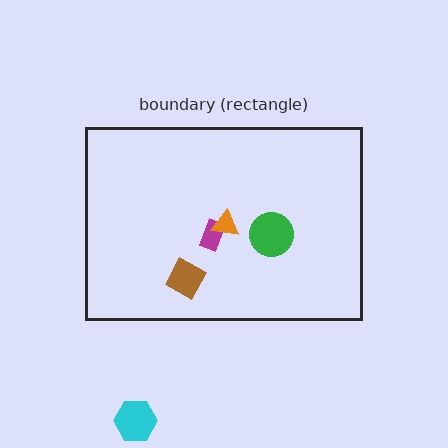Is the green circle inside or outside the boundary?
Inside.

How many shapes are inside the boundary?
4 inside, 1 outside.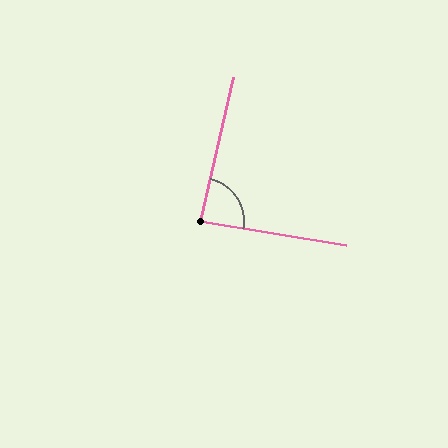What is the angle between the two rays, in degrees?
Approximately 86 degrees.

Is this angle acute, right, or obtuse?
It is approximately a right angle.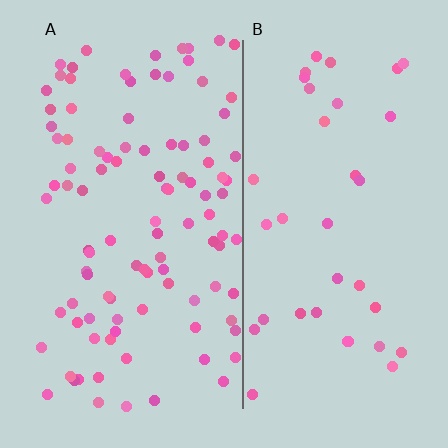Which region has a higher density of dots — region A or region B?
A (the left).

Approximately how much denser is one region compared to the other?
Approximately 2.8× — region A over region B.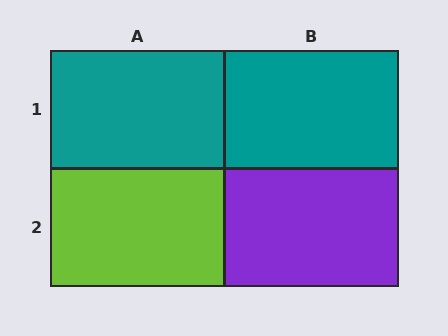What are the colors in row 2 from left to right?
Lime, purple.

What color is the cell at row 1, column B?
Teal.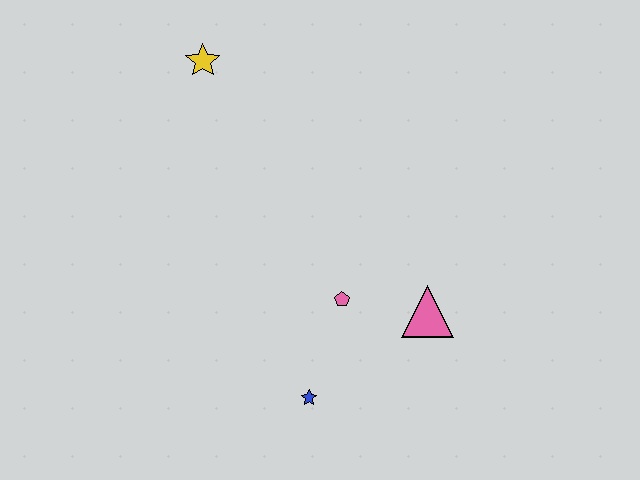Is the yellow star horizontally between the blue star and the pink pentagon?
No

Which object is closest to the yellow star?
The pink pentagon is closest to the yellow star.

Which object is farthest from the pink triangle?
The yellow star is farthest from the pink triangle.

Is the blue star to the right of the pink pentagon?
No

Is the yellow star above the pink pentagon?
Yes